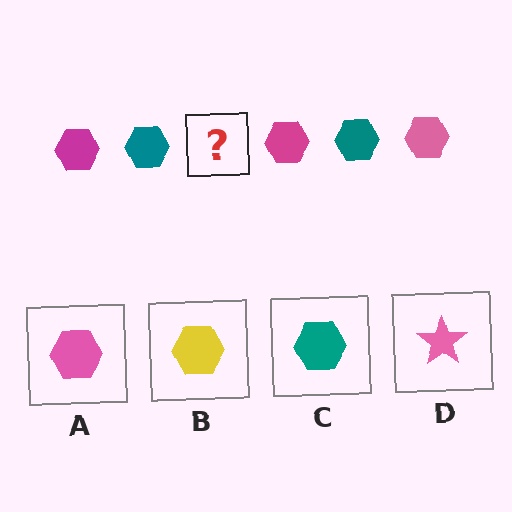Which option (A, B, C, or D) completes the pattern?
A.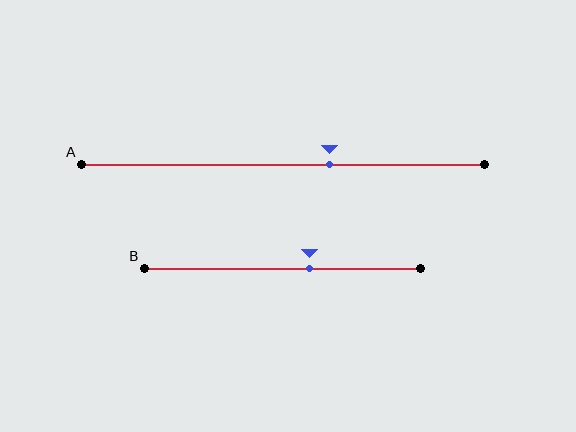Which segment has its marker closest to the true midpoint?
Segment B has its marker closest to the true midpoint.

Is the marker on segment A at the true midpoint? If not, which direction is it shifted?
No, the marker on segment A is shifted to the right by about 11% of the segment length.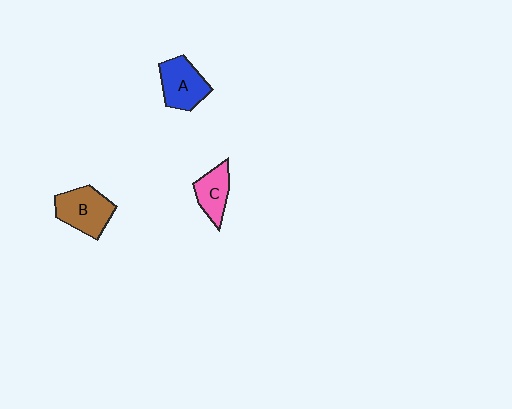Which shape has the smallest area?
Shape C (pink).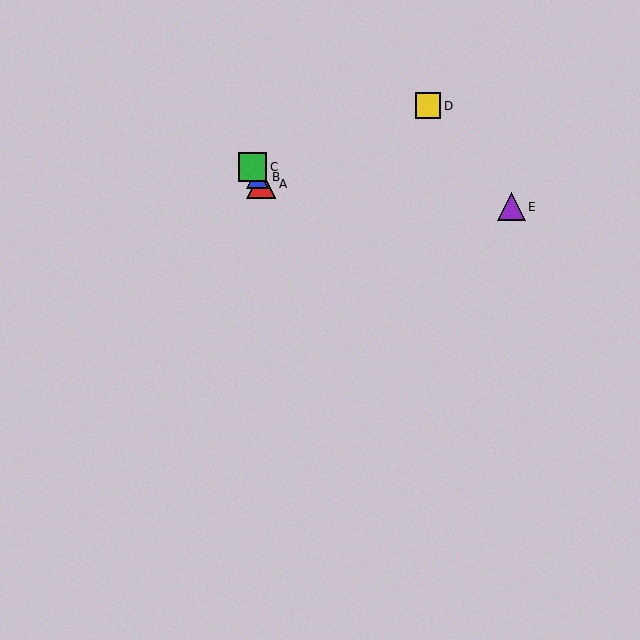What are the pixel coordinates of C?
Object C is at (252, 167).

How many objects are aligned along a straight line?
3 objects (A, B, C) are aligned along a straight line.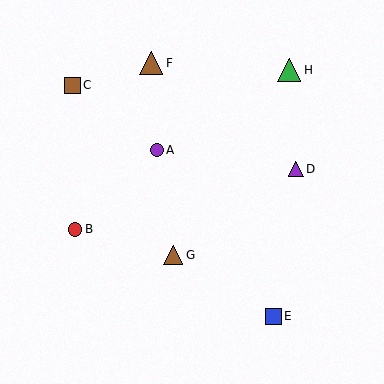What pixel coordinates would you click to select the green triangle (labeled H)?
Click at (289, 70) to select the green triangle H.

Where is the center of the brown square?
The center of the brown square is at (72, 85).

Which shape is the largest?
The green triangle (labeled H) is the largest.